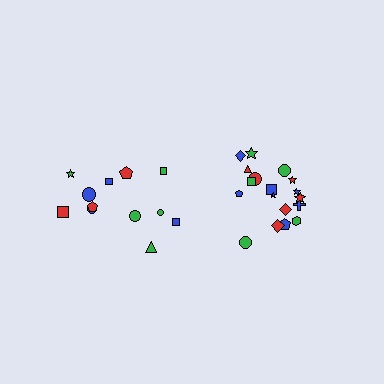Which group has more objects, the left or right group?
The right group.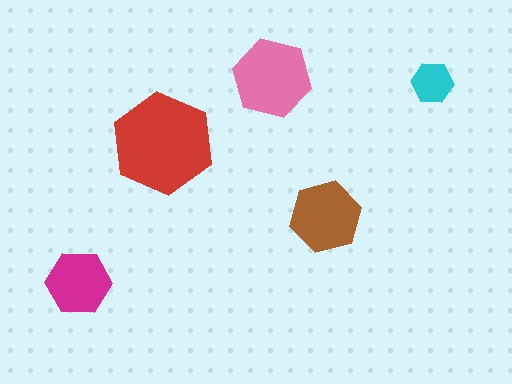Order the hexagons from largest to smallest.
the red one, the pink one, the brown one, the magenta one, the cyan one.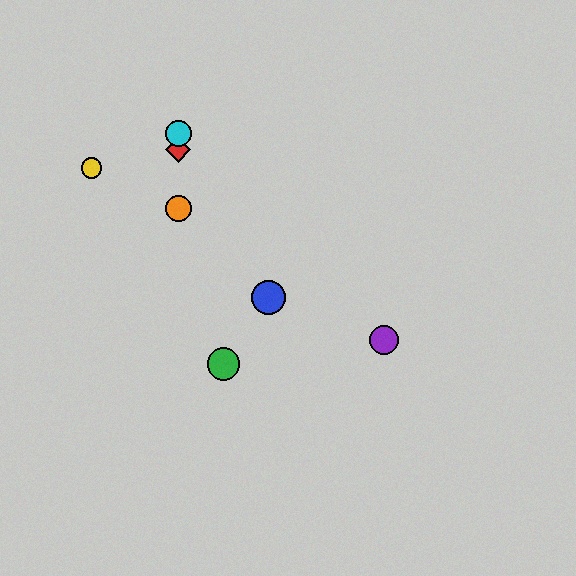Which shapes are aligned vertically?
The red diamond, the orange circle, the cyan circle are aligned vertically.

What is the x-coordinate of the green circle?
The green circle is at x≈224.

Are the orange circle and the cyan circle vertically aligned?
Yes, both are at x≈178.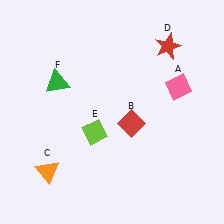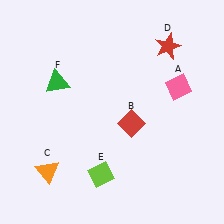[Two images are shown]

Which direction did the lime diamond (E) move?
The lime diamond (E) moved down.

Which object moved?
The lime diamond (E) moved down.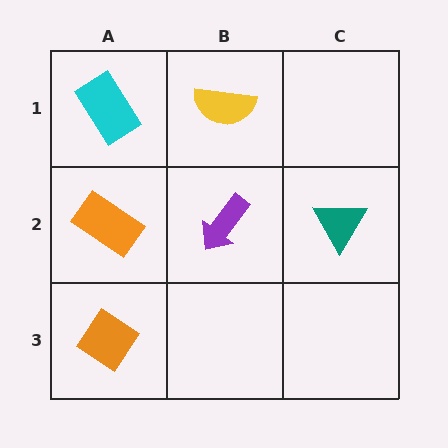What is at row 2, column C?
A teal triangle.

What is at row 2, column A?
An orange rectangle.